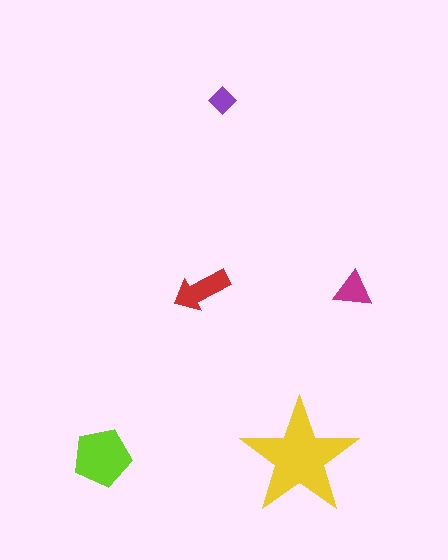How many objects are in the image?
There are 5 objects in the image.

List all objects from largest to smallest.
The yellow star, the lime pentagon, the red arrow, the magenta triangle, the purple diamond.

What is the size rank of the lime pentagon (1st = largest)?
2nd.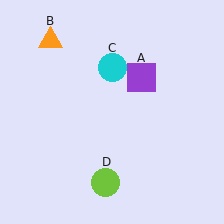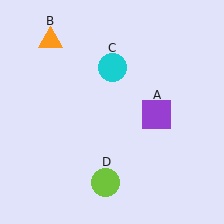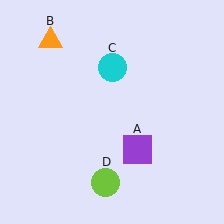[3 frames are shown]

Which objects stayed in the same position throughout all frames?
Orange triangle (object B) and cyan circle (object C) and lime circle (object D) remained stationary.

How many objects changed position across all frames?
1 object changed position: purple square (object A).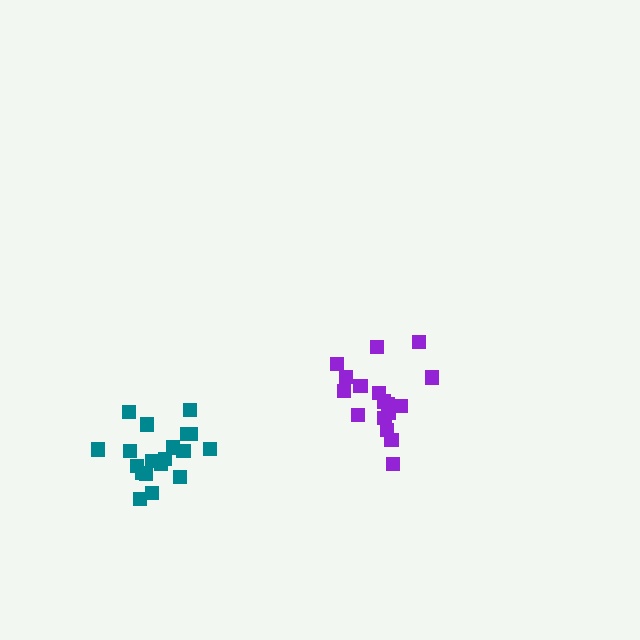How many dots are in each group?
Group 1: 19 dots, Group 2: 17 dots (36 total).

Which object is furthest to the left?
The teal cluster is leftmost.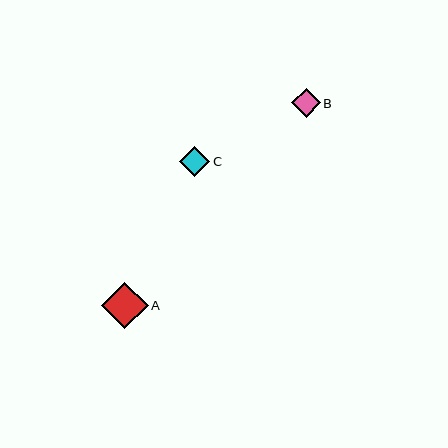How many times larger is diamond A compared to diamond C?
Diamond A is approximately 1.6 times the size of diamond C.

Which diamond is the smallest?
Diamond B is the smallest with a size of approximately 28 pixels.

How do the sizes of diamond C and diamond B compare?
Diamond C and diamond B are approximately the same size.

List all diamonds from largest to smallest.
From largest to smallest: A, C, B.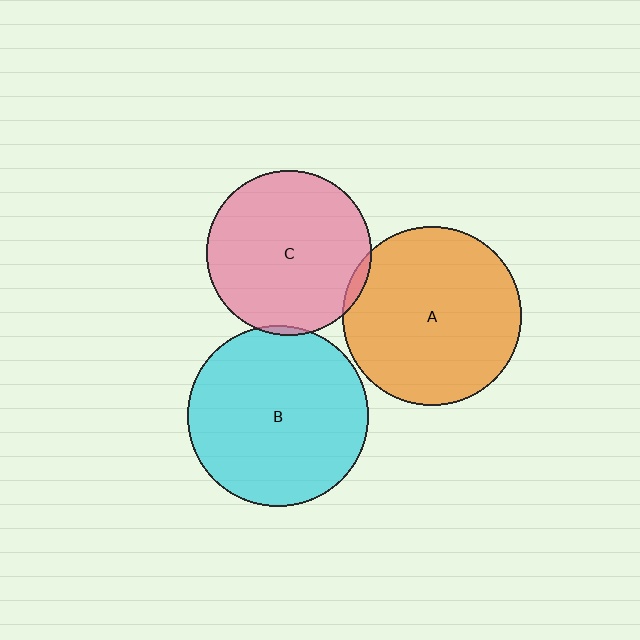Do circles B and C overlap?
Yes.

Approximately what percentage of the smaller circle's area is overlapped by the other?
Approximately 5%.